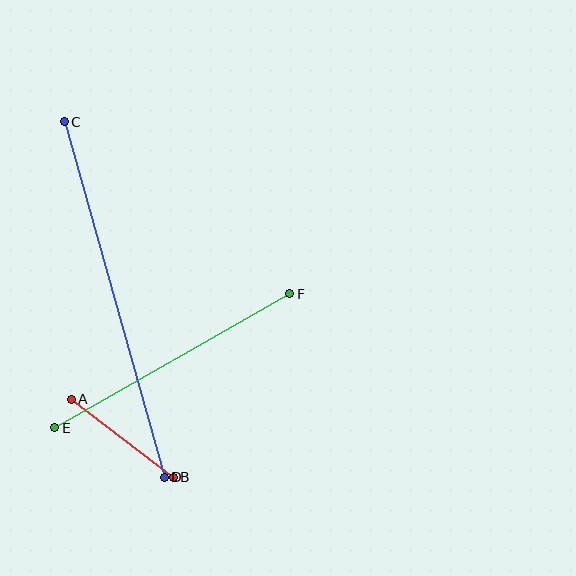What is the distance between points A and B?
The distance is approximately 128 pixels.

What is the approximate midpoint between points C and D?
The midpoint is at approximately (114, 299) pixels.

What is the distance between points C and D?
The distance is approximately 369 pixels.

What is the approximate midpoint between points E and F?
The midpoint is at approximately (172, 361) pixels.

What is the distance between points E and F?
The distance is approximately 271 pixels.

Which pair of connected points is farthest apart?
Points C and D are farthest apart.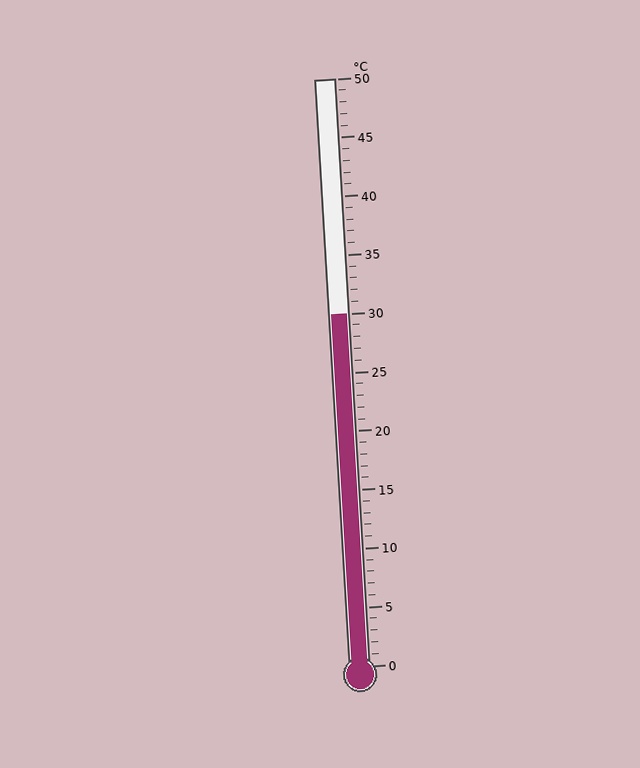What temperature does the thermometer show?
The thermometer shows approximately 30°C.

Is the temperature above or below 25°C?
The temperature is above 25°C.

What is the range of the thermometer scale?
The thermometer scale ranges from 0°C to 50°C.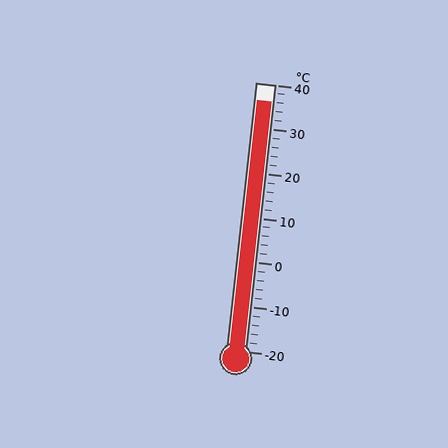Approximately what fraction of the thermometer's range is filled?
The thermometer is filled to approximately 95% of its range.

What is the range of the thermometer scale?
The thermometer scale ranges from -20°C to 40°C.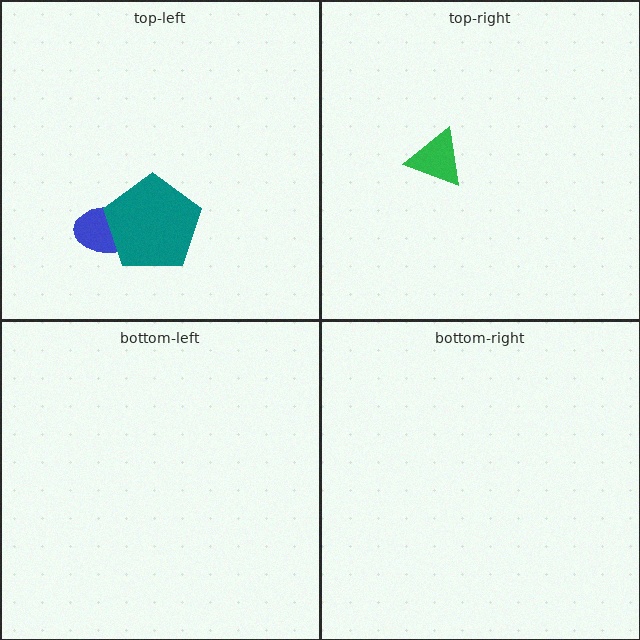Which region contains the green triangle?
The top-right region.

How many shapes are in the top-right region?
1.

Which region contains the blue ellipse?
The top-left region.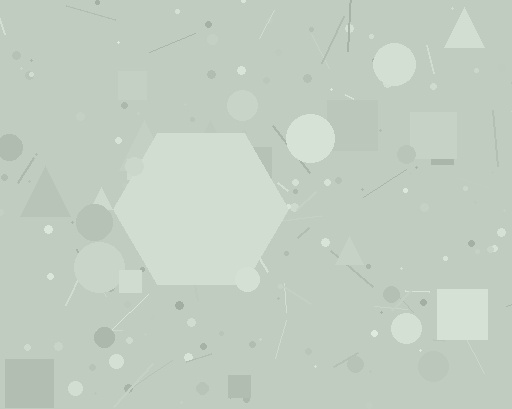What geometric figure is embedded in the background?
A hexagon is embedded in the background.